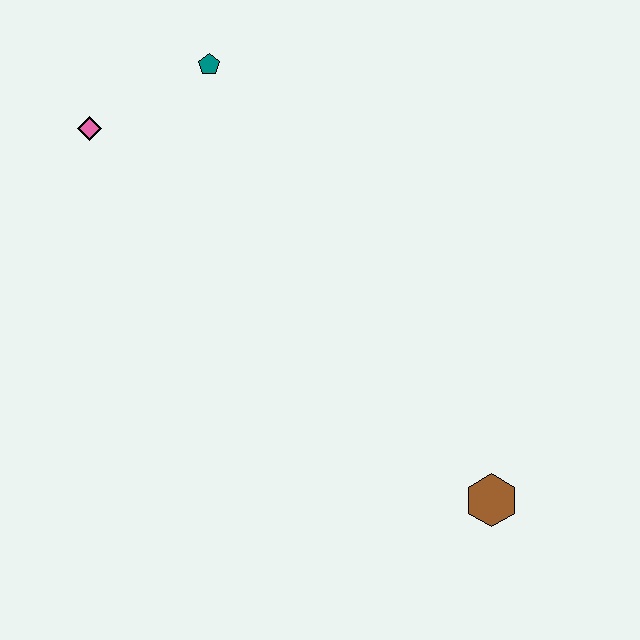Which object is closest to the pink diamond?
The teal pentagon is closest to the pink diamond.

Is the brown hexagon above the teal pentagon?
No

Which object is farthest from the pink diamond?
The brown hexagon is farthest from the pink diamond.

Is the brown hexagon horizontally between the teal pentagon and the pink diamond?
No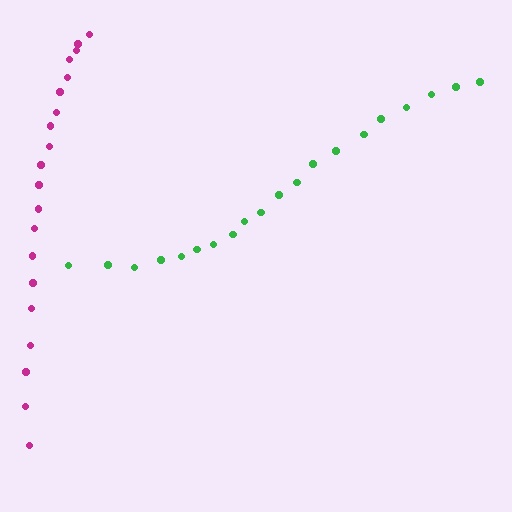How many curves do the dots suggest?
There are 2 distinct paths.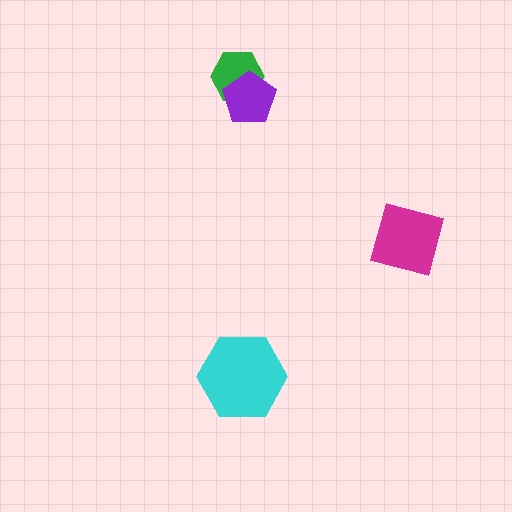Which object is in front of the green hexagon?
The purple pentagon is in front of the green hexagon.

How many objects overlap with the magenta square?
0 objects overlap with the magenta square.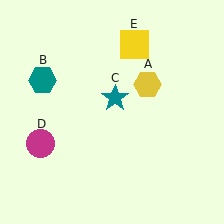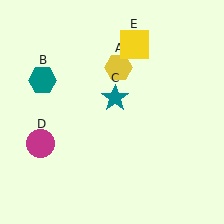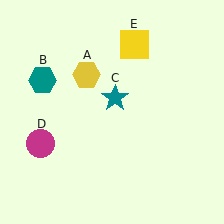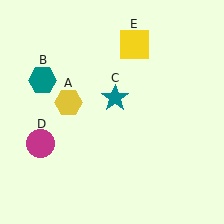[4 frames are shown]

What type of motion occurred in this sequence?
The yellow hexagon (object A) rotated counterclockwise around the center of the scene.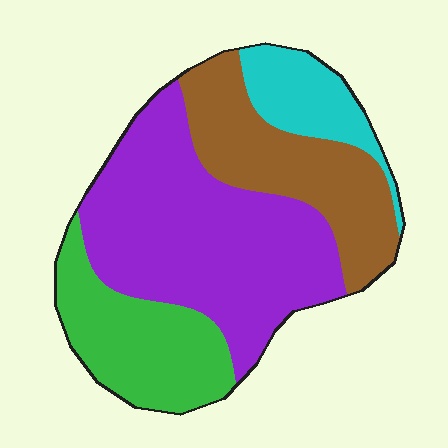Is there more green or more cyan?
Green.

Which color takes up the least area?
Cyan, at roughly 10%.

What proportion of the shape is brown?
Brown takes up about one quarter (1/4) of the shape.